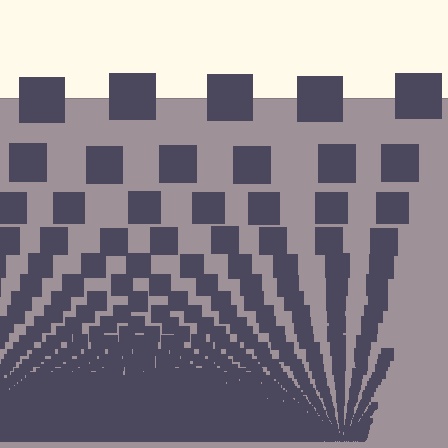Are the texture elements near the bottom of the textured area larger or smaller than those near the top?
Smaller. The gradient is inverted — elements near the bottom are smaller and denser.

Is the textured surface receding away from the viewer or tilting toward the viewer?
The surface appears to tilt toward the viewer. Texture elements get larger and sparser toward the top.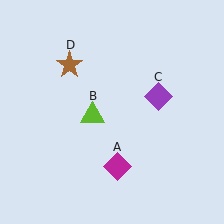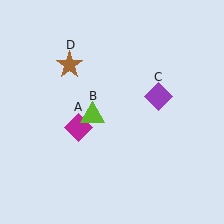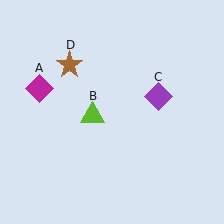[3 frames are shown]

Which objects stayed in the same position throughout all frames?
Lime triangle (object B) and purple diamond (object C) and brown star (object D) remained stationary.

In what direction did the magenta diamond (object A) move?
The magenta diamond (object A) moved up and to the left.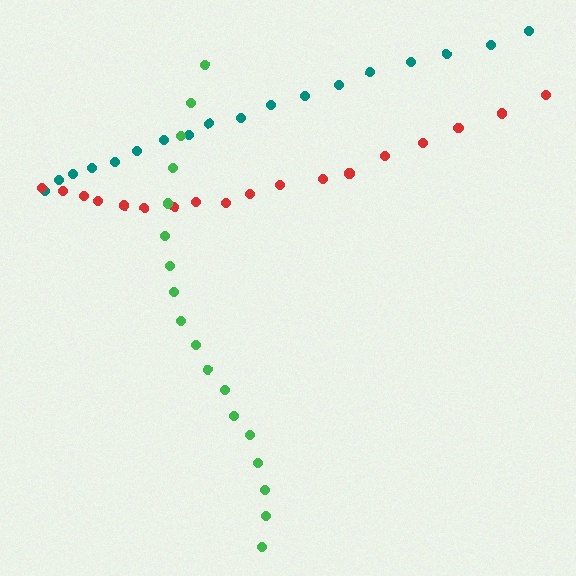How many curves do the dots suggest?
There are 3 distinct paths.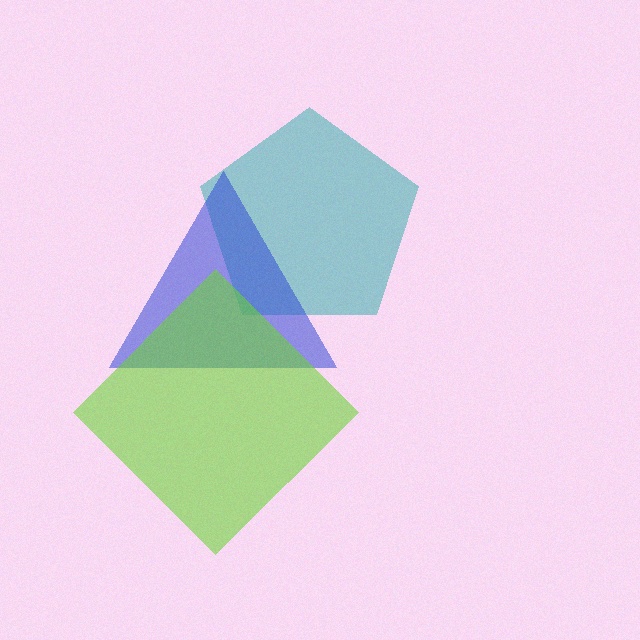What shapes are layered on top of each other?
The layered shapes are: a teal pentagon, a blue triangle, a lime diamond.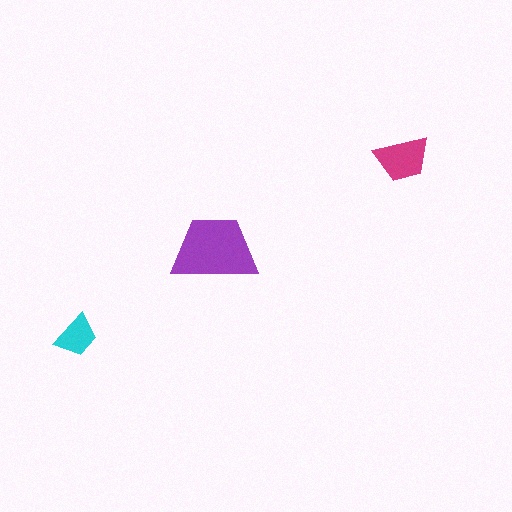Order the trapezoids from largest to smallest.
the purple one, the magenta one, the cyan one.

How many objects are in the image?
There are 3 objects in the image.